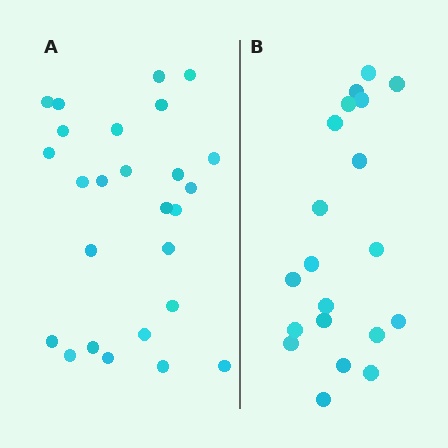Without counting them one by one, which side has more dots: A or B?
Region A (the left region) has more dots.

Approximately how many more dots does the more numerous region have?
Region A has about 6 more dots than region B.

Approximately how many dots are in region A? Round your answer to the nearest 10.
About 30 dots. (The exact count is 26, which rounds to 30.)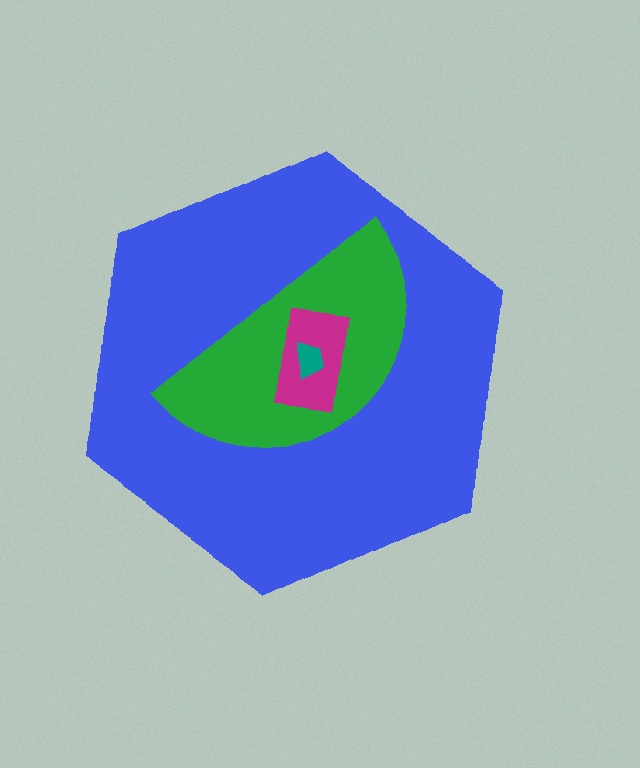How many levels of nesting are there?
4.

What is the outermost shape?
The blue hexagon.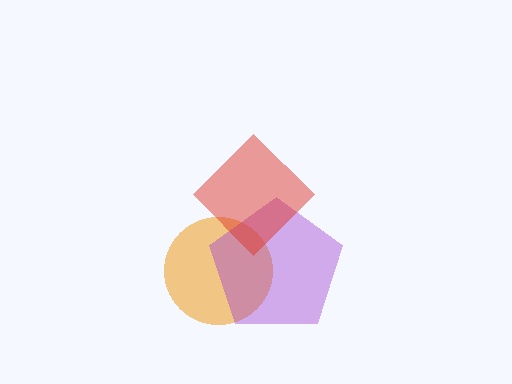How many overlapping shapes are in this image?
There are 3 overlapping shapes in the image.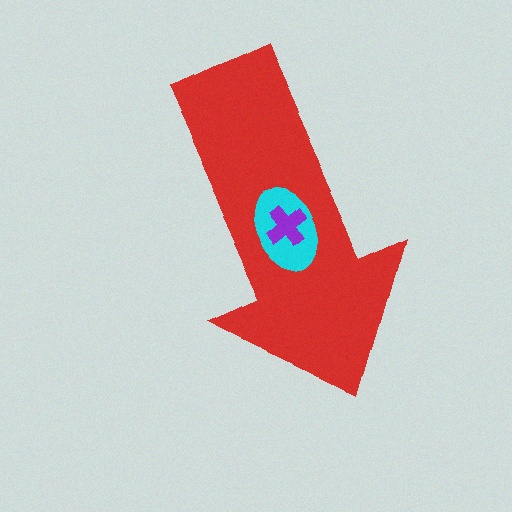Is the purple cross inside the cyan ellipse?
Yes.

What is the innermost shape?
The purple cross.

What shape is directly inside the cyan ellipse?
The purple cross.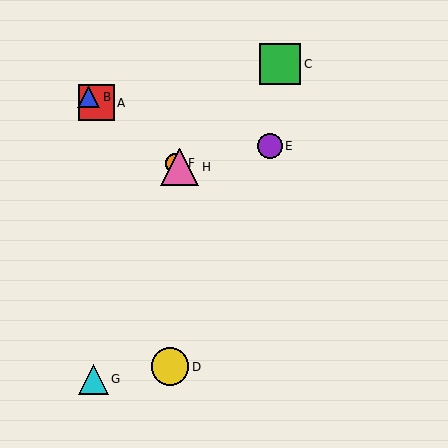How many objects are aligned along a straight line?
4 objects (A, B, F, H) are aligned along a straight line.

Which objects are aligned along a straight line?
Objects A, B, F, H are aligned along a straight line.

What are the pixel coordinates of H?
Object H is at (180, 167).